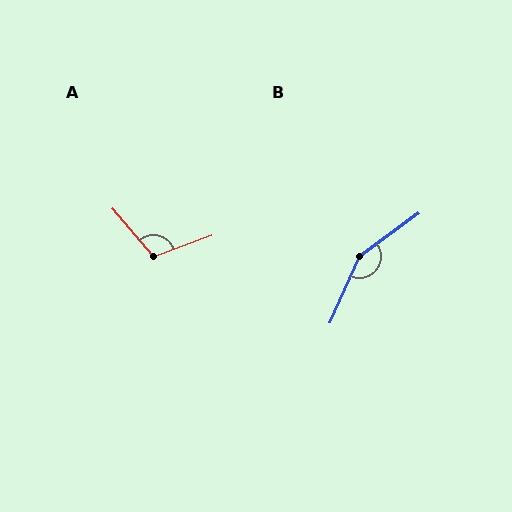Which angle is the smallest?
A, at approximately 110 degrees.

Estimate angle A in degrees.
Approximately 110 degrees.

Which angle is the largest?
B, at approximately 150 degrees.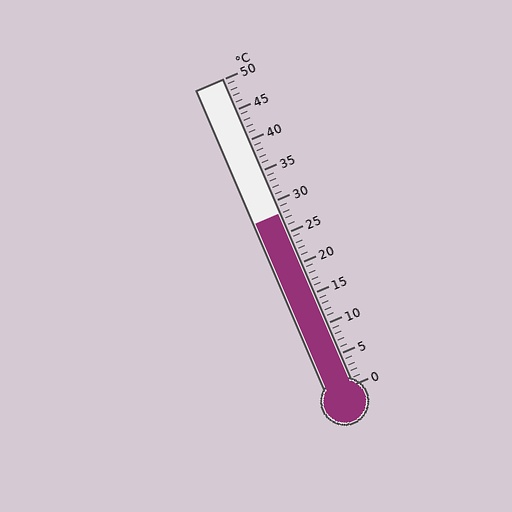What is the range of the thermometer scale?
The thermometer scale ranges from 0°C to 50°C.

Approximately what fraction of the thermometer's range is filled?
The thermometer is filled to approximately 55% of its range.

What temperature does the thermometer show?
The thermometer shows approximately 28°C.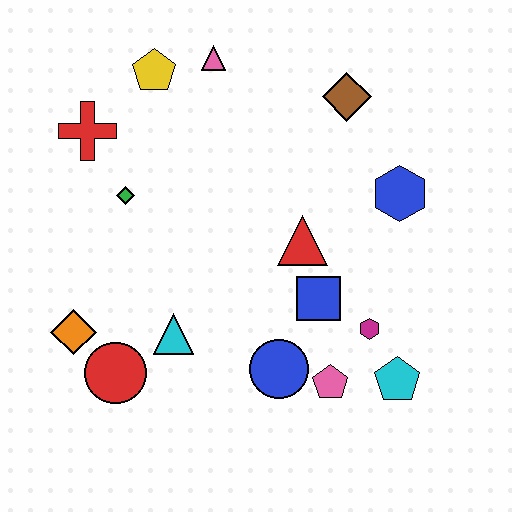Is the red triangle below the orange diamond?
No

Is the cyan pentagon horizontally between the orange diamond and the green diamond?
No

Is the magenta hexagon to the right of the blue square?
Yes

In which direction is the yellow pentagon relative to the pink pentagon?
The yellow pentagon is above the pink pentagon.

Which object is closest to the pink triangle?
The yellow pentagon is closest to the pink triangle.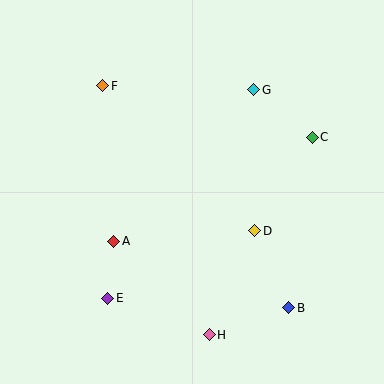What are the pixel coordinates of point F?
Point F is at (103, 86).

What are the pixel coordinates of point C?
Point C is at (312, 137).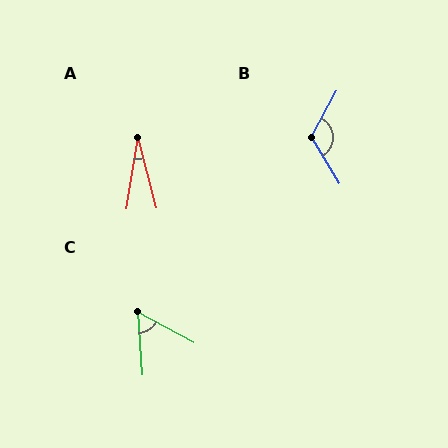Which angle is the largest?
B, at approximately 120 degrees.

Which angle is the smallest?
A, at approximately 24 degrees.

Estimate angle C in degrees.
Approximately 57 degrees.